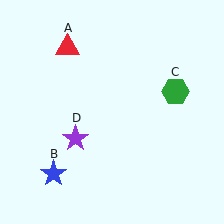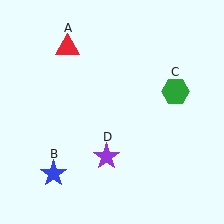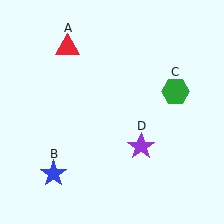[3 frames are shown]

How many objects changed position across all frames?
1 object changed position: purple star (object D).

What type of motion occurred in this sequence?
The purple star (object D) rotated counterclockwise around the center of the scene.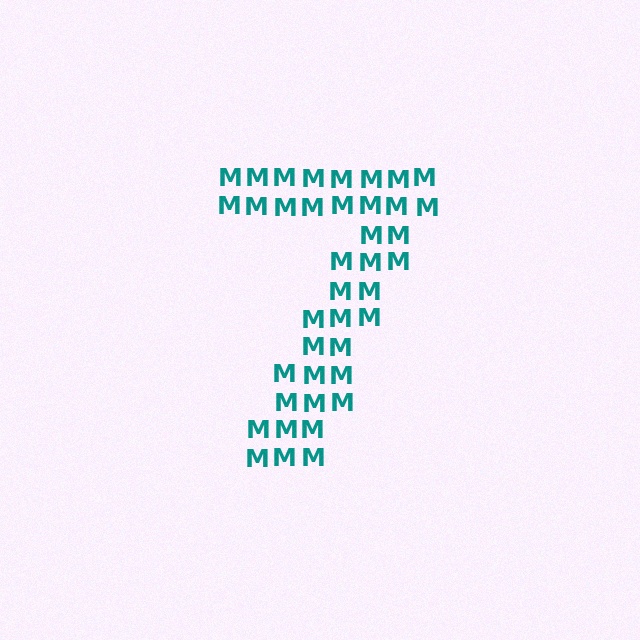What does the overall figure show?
The overall figure shows the digit 7.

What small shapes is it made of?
It is made of small letter M's.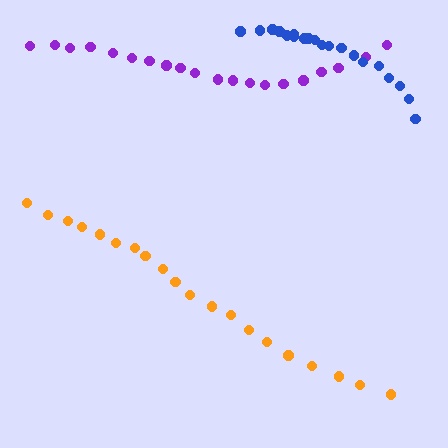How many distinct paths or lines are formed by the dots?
There are 3 distinct paths.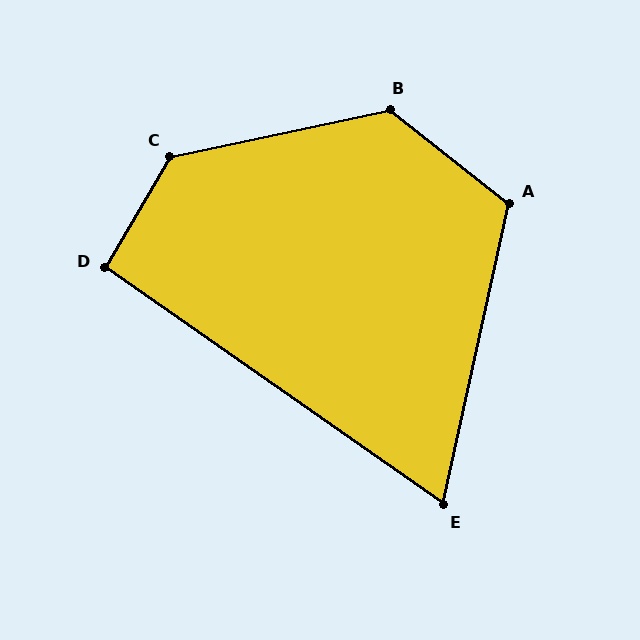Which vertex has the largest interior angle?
C, at approximately 133 degrees.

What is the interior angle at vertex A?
Approximately 116 degrees (obtuse).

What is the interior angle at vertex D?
Approximately 95 degrees (approximately right).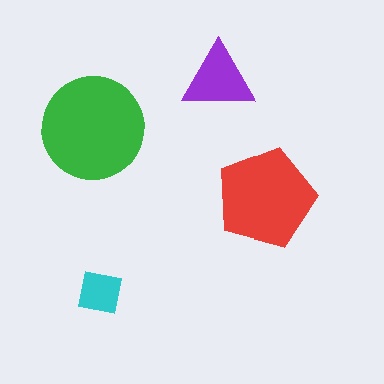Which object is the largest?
The green circle.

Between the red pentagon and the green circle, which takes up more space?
The green circle.